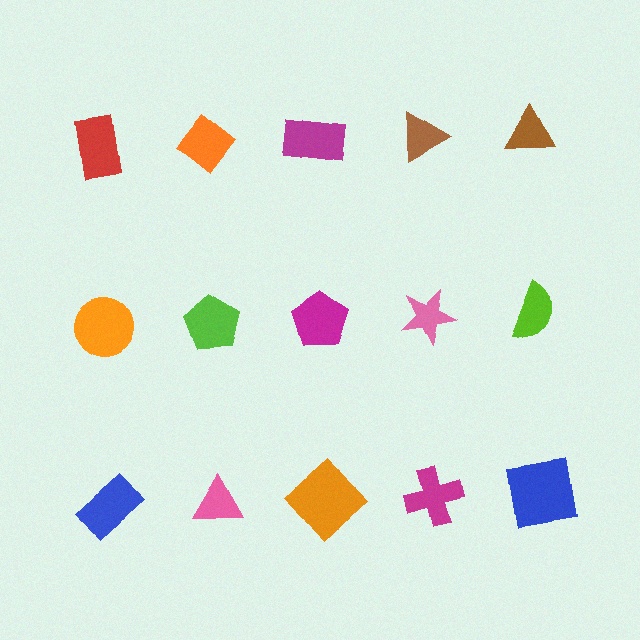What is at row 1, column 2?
An orange diamond.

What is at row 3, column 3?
An orange diamond.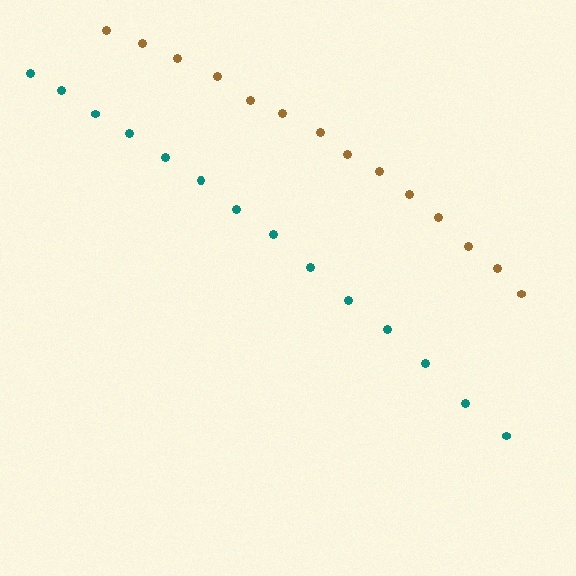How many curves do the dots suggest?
There are 2 distinct paths.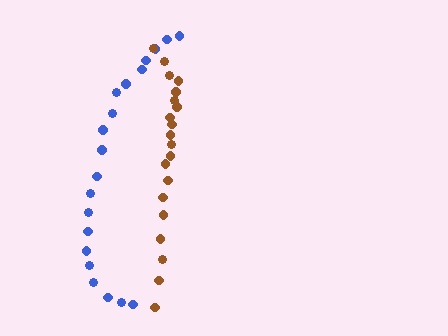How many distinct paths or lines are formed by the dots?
There are 2 distinct paths.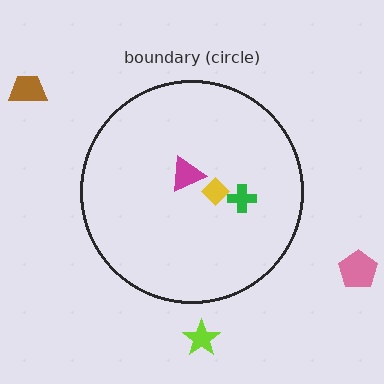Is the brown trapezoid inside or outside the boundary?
Outside.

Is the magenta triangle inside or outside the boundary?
Inside.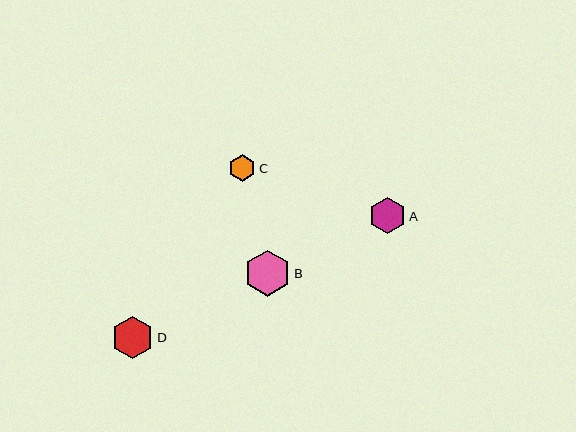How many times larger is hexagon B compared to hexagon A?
Hexagon B is approximately 1.3 times the size of hexagon A.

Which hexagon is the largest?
Hexagon B is the largest with a size of approximately 46 pixels.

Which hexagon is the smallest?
Hexagon C is the smallest with a size of approximately 27 pixels.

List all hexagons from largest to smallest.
From largest to smallest: B, D, A, C.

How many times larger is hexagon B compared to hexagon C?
Hexagon B is approximately 1.7 times the size of hexagon C.